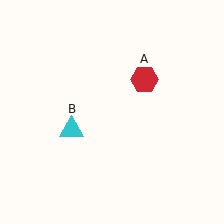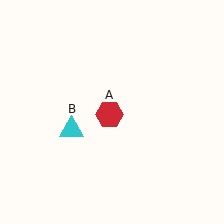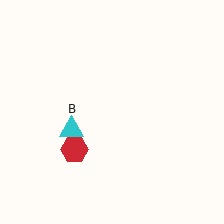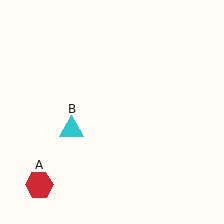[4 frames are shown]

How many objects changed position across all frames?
1 object changed position: red hexagon (object A).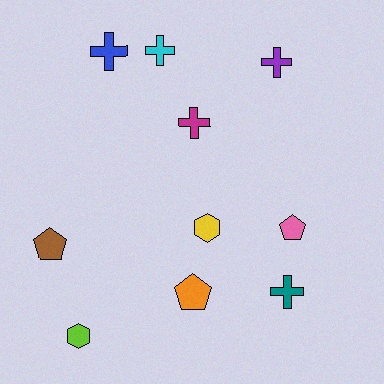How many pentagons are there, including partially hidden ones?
There are 3 pentagons.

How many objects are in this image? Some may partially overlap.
There are 10 objects.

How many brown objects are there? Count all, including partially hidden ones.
There is 1 brown object.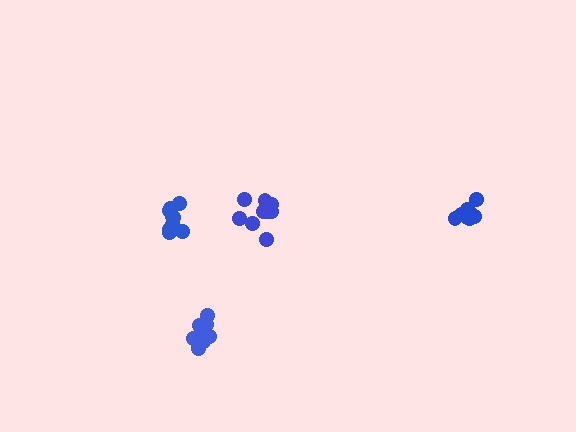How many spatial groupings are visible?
There are 4 spatial groupings.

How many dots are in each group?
Group 1: 8 dots, Group 2: 9 dots, Group 3: 9 dots, Group 4: 8 dots (34 total).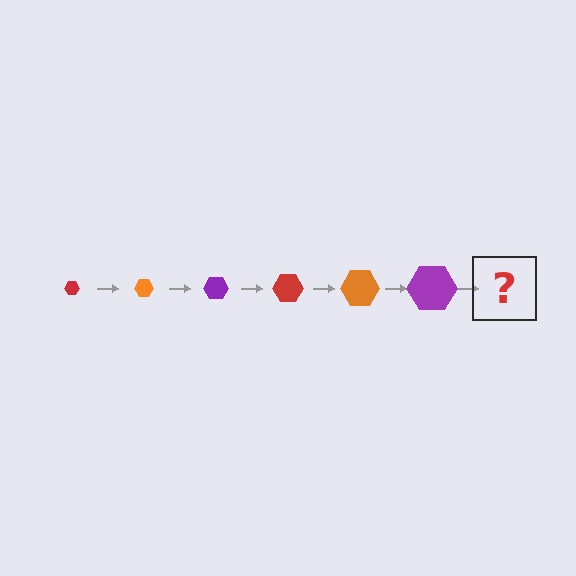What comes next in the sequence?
The next element should be a red hexagon, larger than the previous one.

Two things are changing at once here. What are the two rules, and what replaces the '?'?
The two rules are that the hexagon grows larger each step and the color cycles through red, orange, and purple. The '?' should be a red hexagon, larger than the previous one.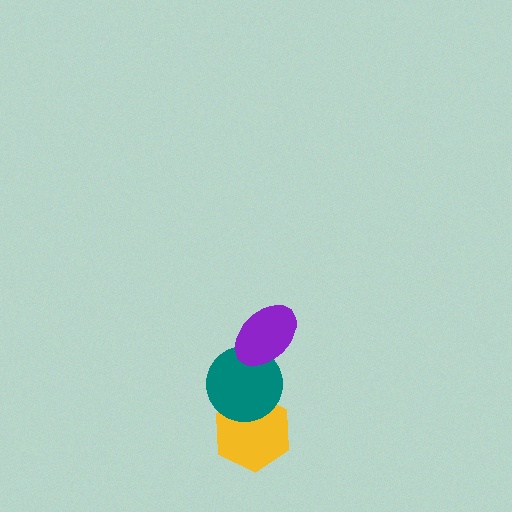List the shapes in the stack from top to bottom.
From top to bottom: the purple ellipse, the teal circle, the yellow hexagon.